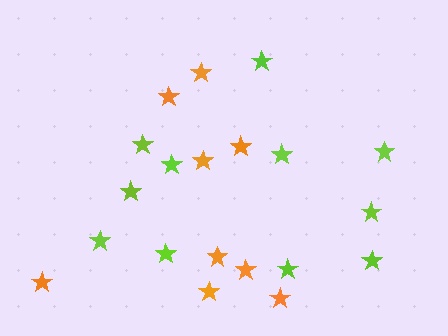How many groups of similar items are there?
There are 2 groups: one group of lime stars (11) and one group of orange stars (9).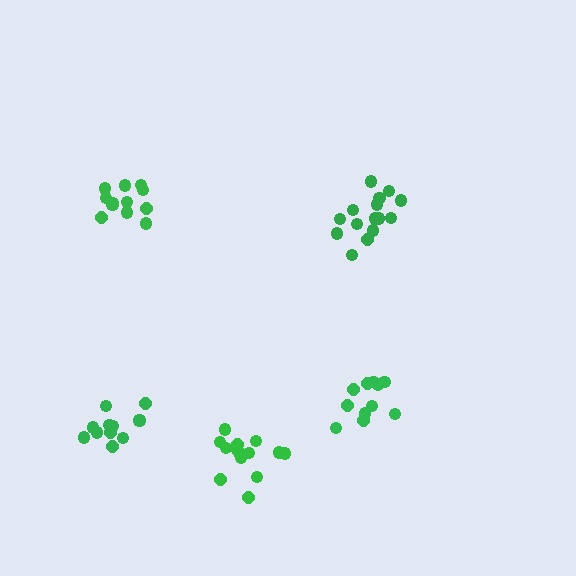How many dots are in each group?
Group 1: 14 dots, Group 2: 11 dots, Group 3: 15 dots, Group 4: 12 dots, Group 5: 12 dots (64 total).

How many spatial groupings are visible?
There are 5 spatial groupings.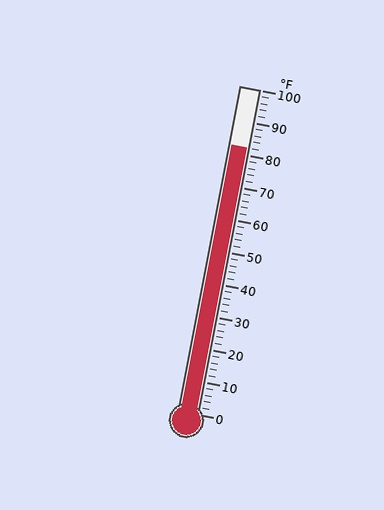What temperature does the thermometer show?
The thermometer shows approximately 82°F.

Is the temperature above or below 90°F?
The temperature is below 90°F.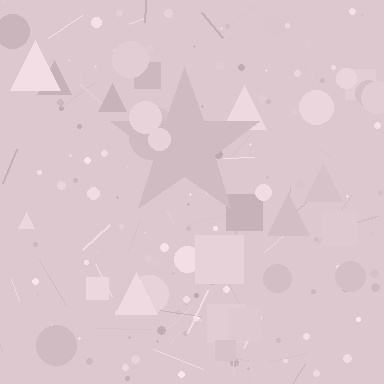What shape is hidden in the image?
A star is hidden in the image.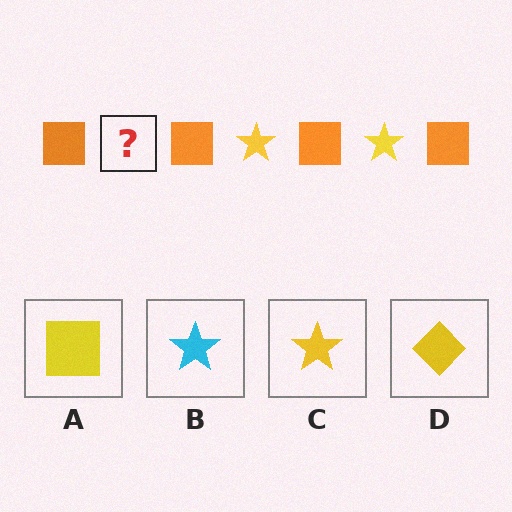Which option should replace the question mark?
Option C.